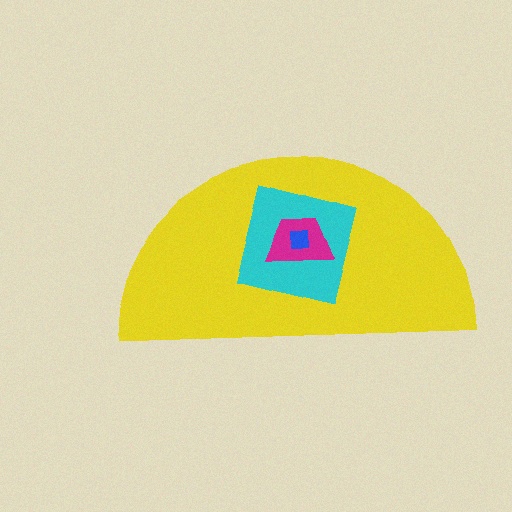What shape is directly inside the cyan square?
The magenta trapezoid.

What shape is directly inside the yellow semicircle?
The cyan square.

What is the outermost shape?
The yellow semicircle.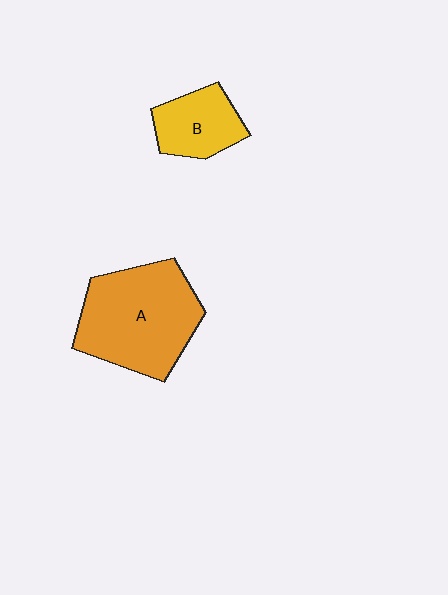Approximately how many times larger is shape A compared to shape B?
Approximately 2.2 times.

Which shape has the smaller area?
Shape B (yellow).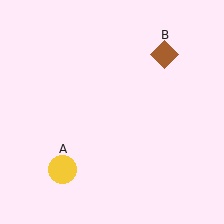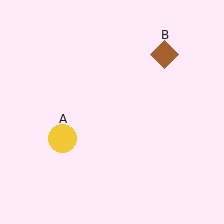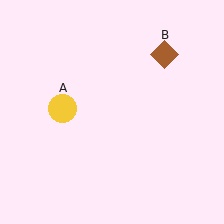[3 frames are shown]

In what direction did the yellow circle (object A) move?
The yellow circle (object A) moved up.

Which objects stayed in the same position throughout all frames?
Brown diamond (object B) remained stationary.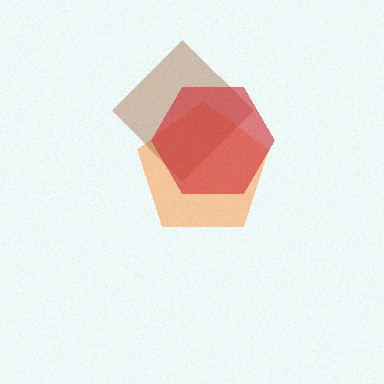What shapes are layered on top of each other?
The layered shapes are: an orange pentagon, a brown diamond, a red hexagon.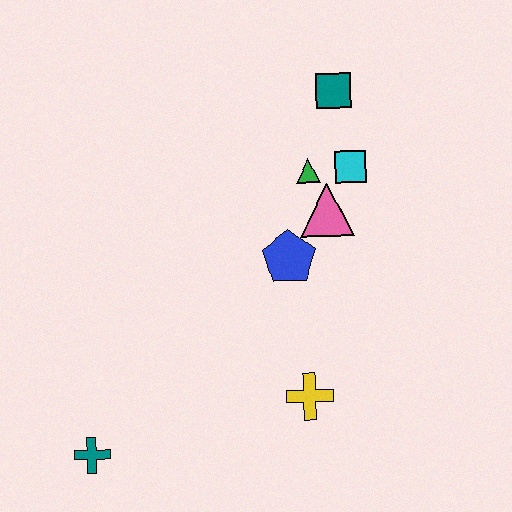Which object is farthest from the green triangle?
The teal cross is farthest from the green triangle.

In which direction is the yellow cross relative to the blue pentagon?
The yellow cross is below the blue pentagon.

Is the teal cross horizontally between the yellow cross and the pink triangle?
No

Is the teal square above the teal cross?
Yes